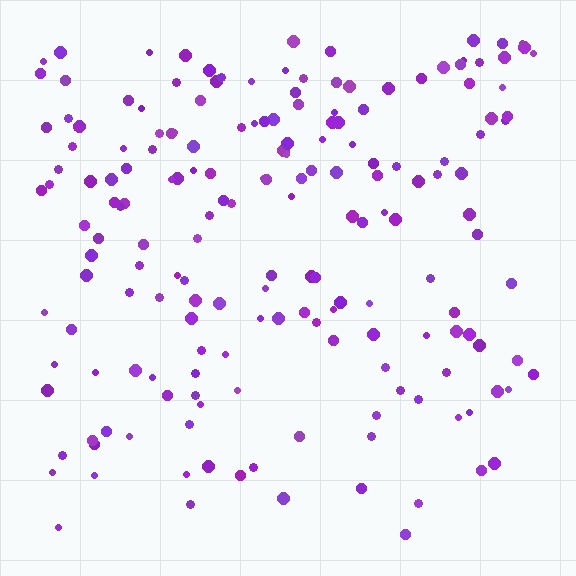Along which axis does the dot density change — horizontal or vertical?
Vertical.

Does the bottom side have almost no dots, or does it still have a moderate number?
Still a moderate number, just noticeably fewer than the top.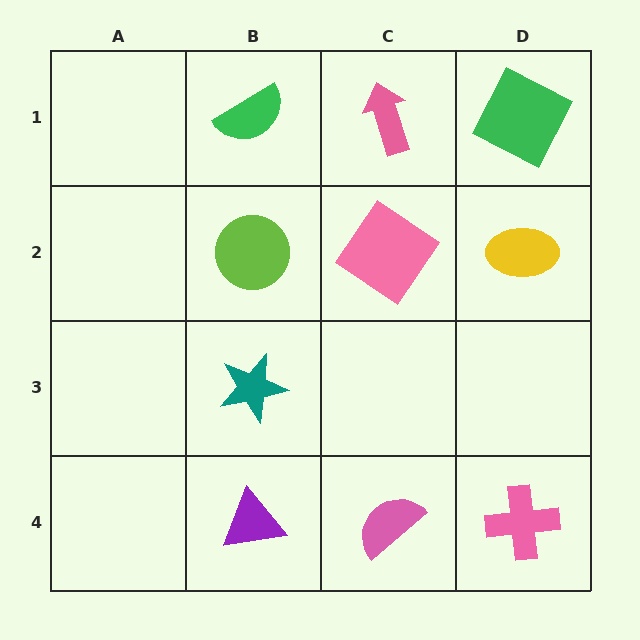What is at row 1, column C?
A pink arrow.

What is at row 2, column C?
A pink diamond.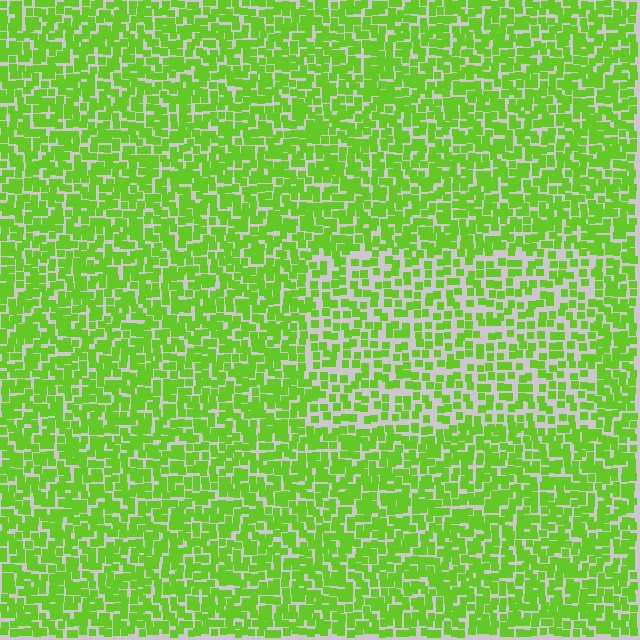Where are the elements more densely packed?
The elements are more densely packed outside the rectangle boundary.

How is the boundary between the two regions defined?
The boundary is defined by a change in element density (approximately 1.6x ratio). All elements are the same color, size, and shape.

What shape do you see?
I see a rectangle.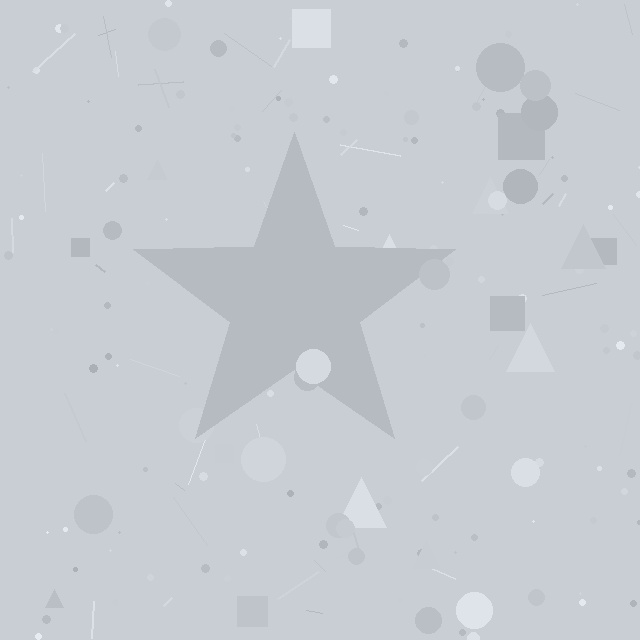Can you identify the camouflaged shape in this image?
The camouflaged shape is a star.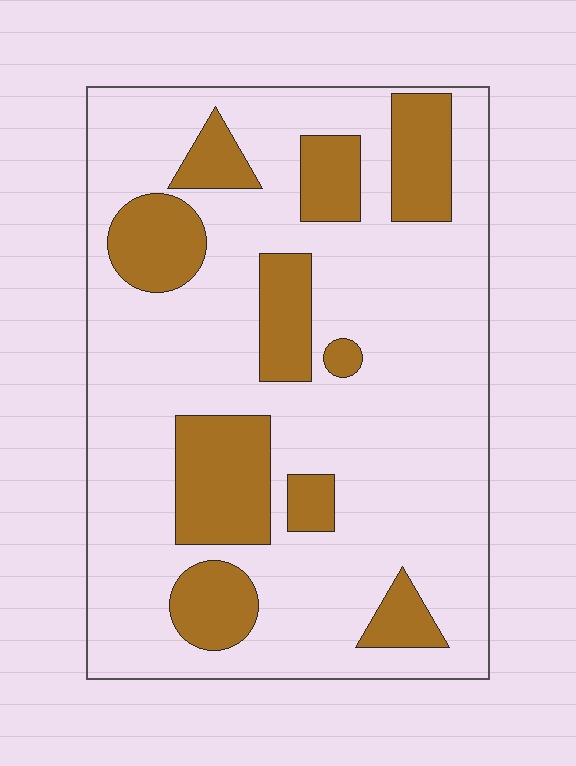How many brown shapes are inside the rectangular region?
10.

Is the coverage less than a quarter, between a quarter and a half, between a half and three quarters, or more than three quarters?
Less than a quarter.